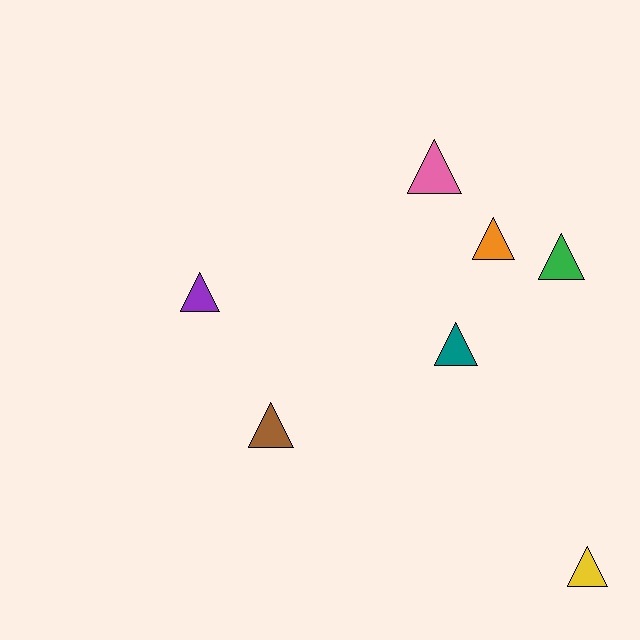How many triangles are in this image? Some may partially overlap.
There are 7 triangles.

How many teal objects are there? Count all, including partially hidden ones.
There is 1 teal object.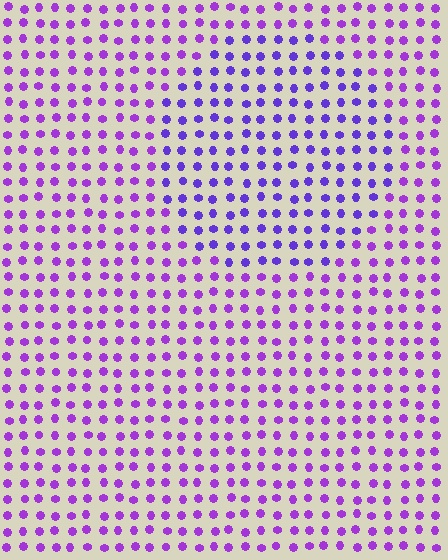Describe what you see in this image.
The image is filled with small purple elements in a uniform arrangement. A circle-shaped region is visible where the elements are tinted to a slightly different hue, forming a subtle color boundary.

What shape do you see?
I see a circle.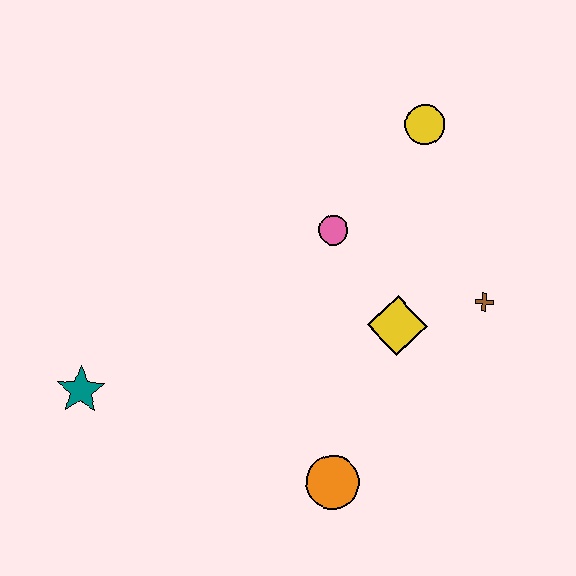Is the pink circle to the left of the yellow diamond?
Yes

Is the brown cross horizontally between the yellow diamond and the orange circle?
No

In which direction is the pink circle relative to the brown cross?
The pink circle is to the left of the brown cross.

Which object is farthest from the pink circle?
The teal star is farthest from the pink circle.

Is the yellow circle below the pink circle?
No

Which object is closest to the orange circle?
The yellow diamond is closest to the orange circle.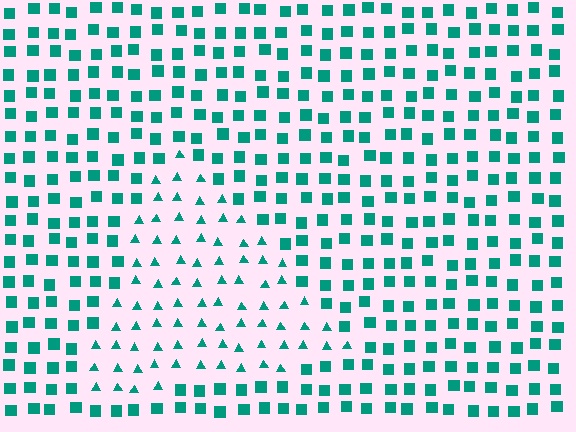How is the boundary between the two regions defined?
The boundary is defined by a change in element shape: triangles inside vs. squares outside. All elements share the same color and spacing.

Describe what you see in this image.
The image is filled with small teal elements arranged in a uniform grid. A triangle-shaped region contains triangles, while the surrounding area contains squares. The boundary is defined purely by the change in element shape.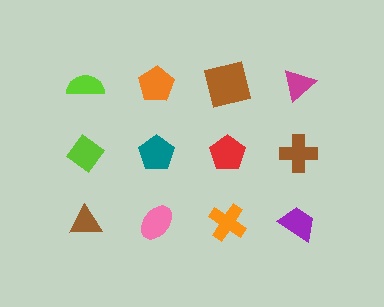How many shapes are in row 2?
4 shapes.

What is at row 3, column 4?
A purple trapezoid.